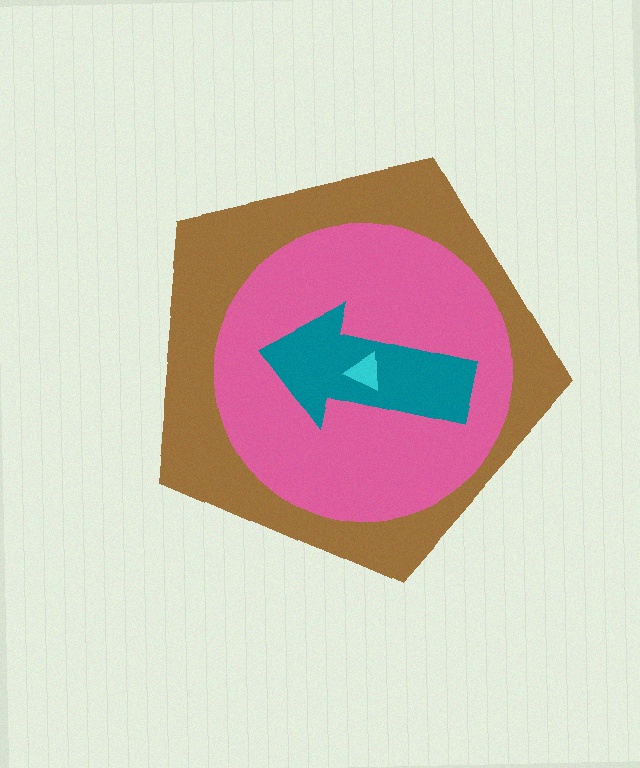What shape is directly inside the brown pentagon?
The pink circle.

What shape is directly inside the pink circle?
The teal arrow.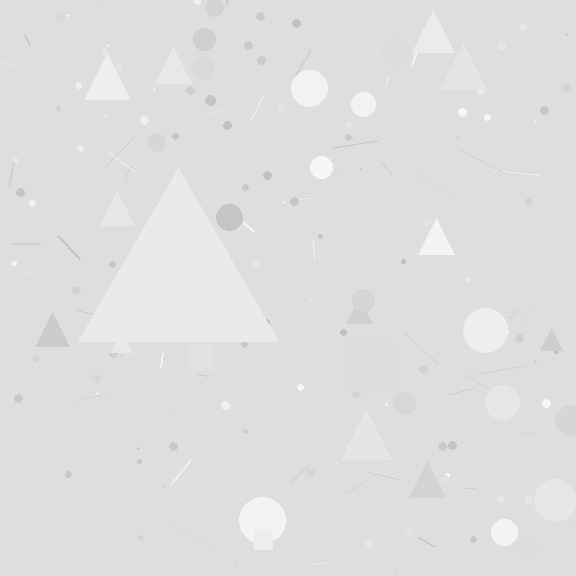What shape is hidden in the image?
A triangle is hidden in the image.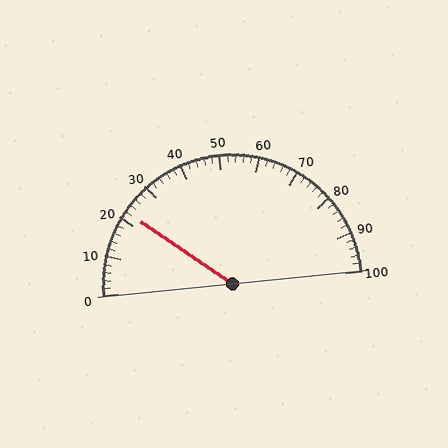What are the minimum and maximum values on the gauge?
The gauge ranges from 0 to 100.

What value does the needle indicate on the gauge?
The needle indicates approximately 22.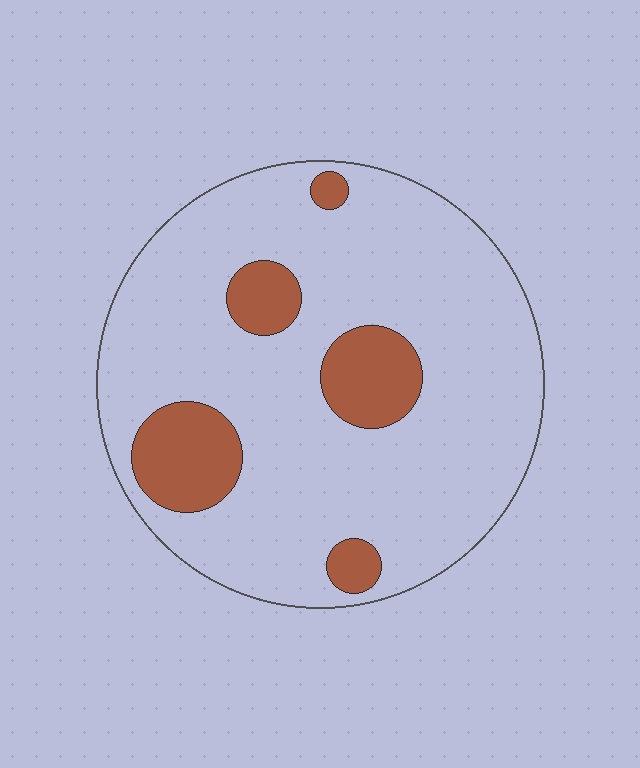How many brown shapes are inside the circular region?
5.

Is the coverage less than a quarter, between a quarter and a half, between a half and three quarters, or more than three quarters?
Less than a quarter.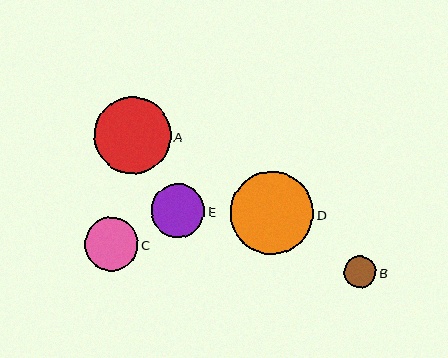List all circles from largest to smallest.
From largest to smallest: D, A, C, E, B.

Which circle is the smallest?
Circle B is the smallest with a size of approximately 32 pixels.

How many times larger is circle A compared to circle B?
Circle A is approximately 2.4 times the size of circle B.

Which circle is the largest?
Circle D is the largest with a size of approximately 83 pixels.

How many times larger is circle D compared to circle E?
Circle D is approximately 1.6 times the size of circle E.